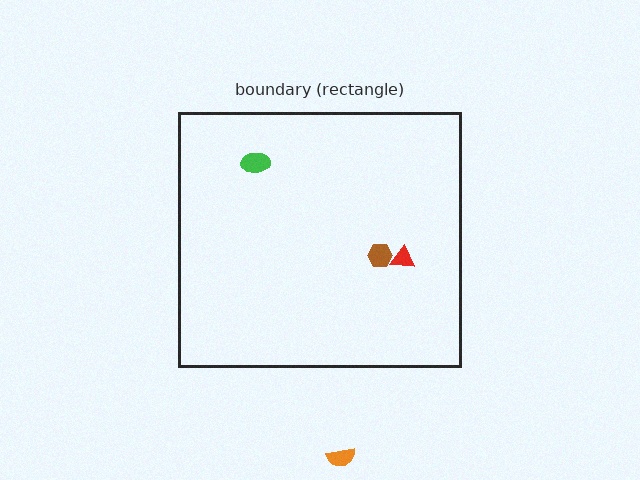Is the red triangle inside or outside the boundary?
Inside.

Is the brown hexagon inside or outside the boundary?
Inside.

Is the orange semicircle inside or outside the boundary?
Outside.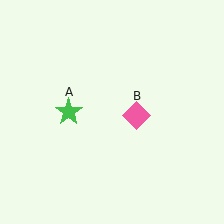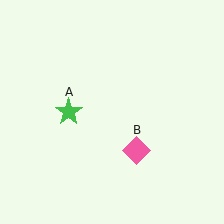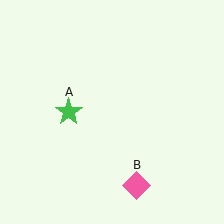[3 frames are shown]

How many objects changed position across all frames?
1 object changed position: pink diamond (object B).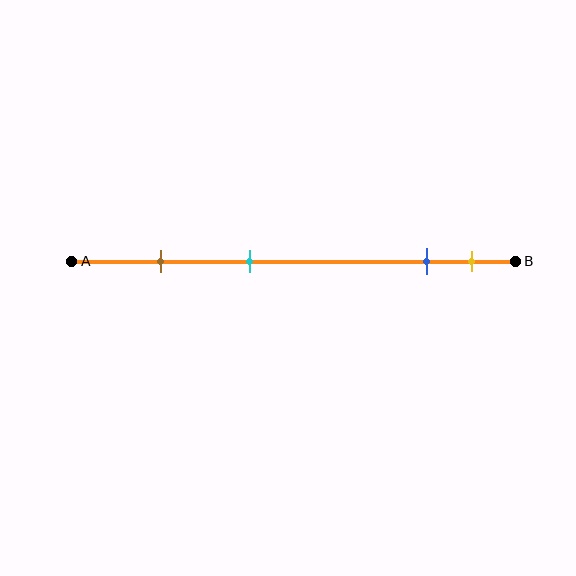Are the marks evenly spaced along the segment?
No, the marks are not evenly spaced.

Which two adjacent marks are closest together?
The blue and yellow marks are the closest adjacent pair.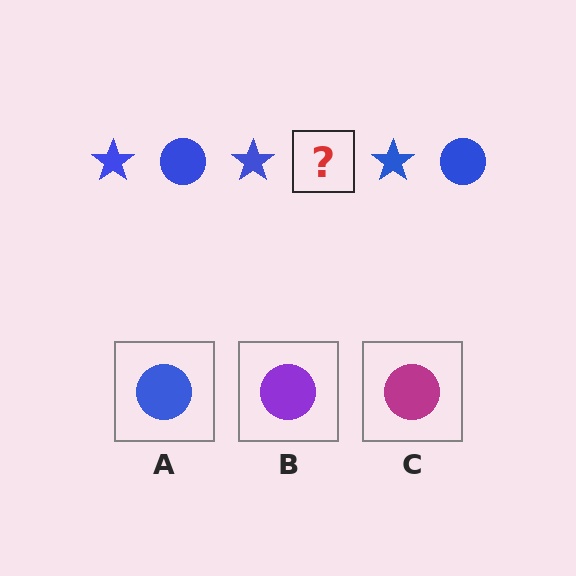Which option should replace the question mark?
Option A.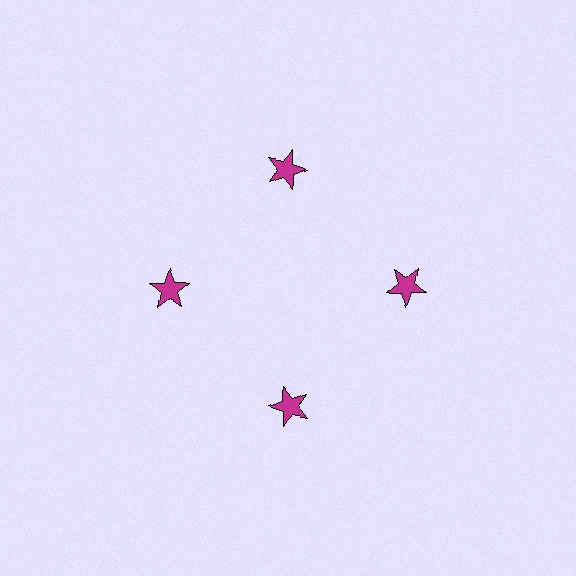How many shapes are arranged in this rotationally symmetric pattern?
There are 4 shapes, arranged in 4 groups of 1.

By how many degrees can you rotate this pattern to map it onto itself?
The pattern maps onto itself every 90 degrees of rotation.